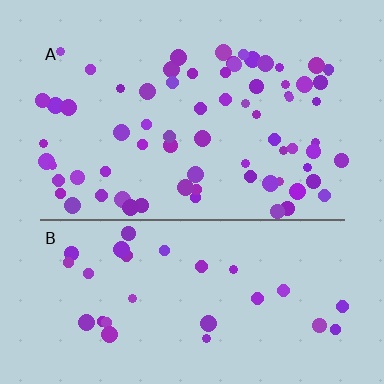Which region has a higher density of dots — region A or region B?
A (the top).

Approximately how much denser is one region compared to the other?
Approximately 2.4× — region A over region B.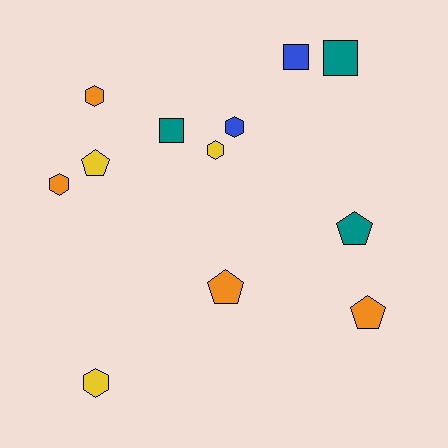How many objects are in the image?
There are 12 objects.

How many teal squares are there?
There are 2 teal squares.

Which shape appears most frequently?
Hexagon, with 5 objects.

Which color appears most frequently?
Orange, with 4 objects.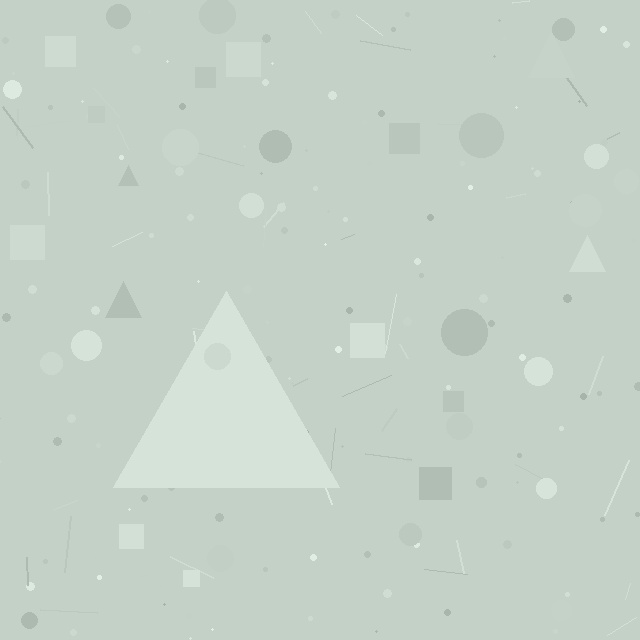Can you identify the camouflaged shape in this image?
The camouflaged shape is a triangle.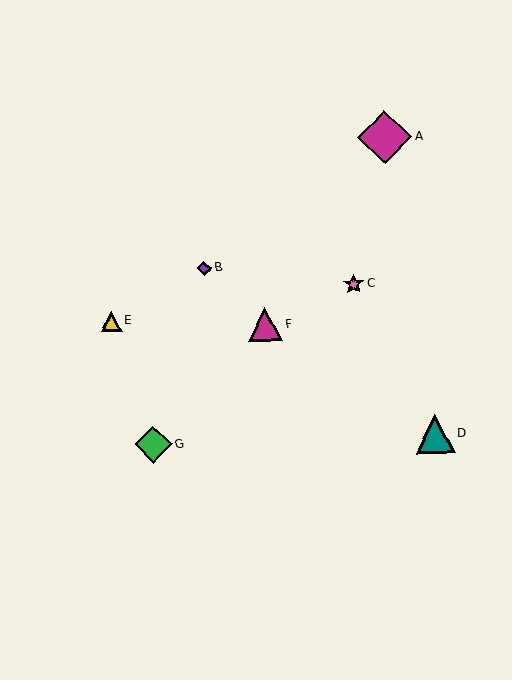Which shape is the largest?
The magenta diamond (labeled A) is the largest.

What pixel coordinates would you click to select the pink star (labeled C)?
Click at (354, 284) to select the pink star C.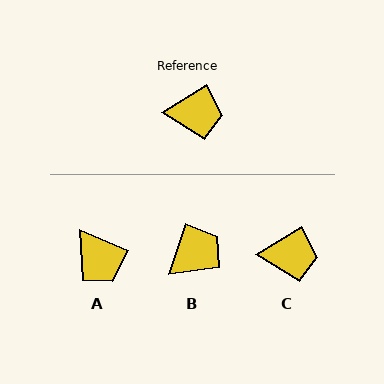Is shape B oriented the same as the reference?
No, it is off by about 40 degrees.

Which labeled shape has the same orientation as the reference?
C.